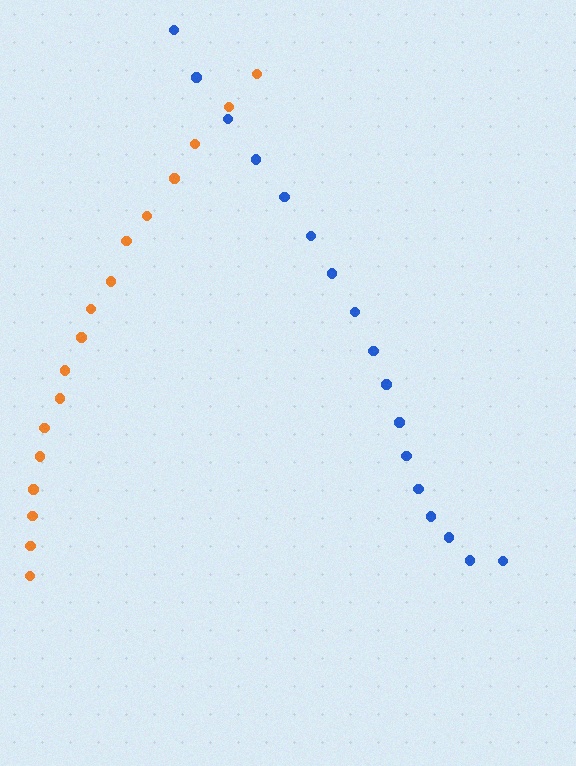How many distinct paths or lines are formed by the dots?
There are 2 distinct paths.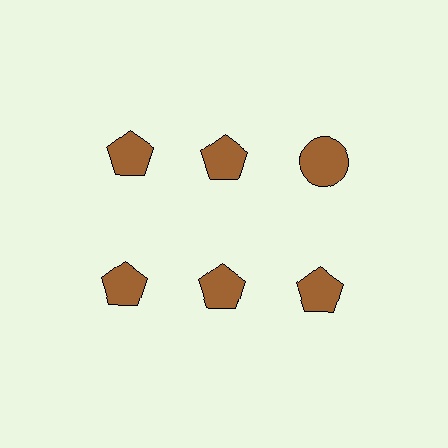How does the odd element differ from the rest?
It has a different shape: circle instead of pentagon.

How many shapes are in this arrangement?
There are 6 shapes arranged in a grid pattern.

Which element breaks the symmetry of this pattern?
The brown circle in the top row, center column breaks the symmetry. All other shapes are brown pentagons.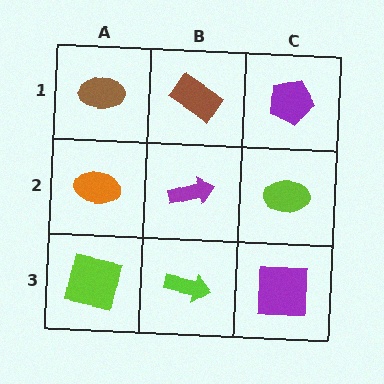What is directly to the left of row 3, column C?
A lime arrow.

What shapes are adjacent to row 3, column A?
An orange ellipse (row 2, column A), a lime arrow (row 3, column B).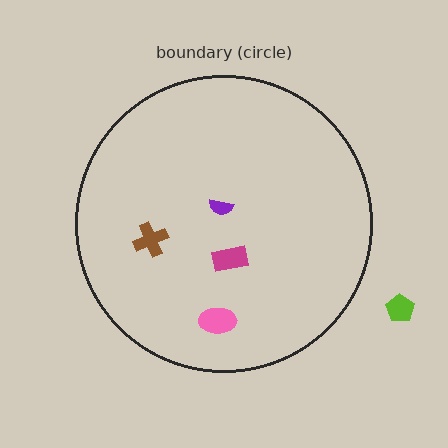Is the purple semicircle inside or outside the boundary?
Inside.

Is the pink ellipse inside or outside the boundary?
Inside.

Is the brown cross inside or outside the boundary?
Inside.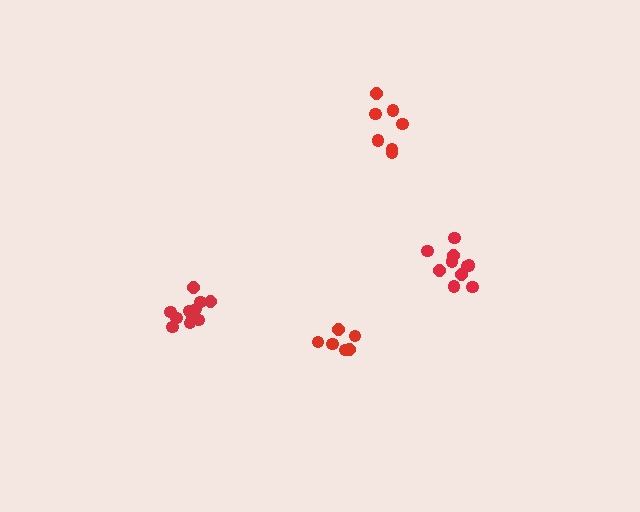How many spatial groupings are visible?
There are 4 spatial groupings.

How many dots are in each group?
Group 1: 6 dots, Group 2: 11 dots, Group 3: 10 dots, Group 4: 7 dots (34 total).